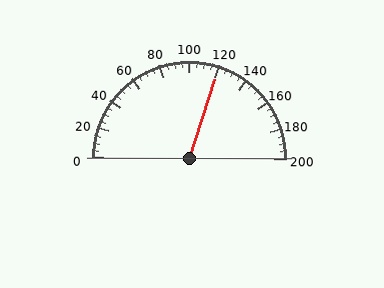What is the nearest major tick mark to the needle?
The nearest major tick mark is 120.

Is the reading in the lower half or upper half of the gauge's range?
The reading is in the upper half of the range (0 to 200).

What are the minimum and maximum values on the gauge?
The gauge ranges from 0 to 200.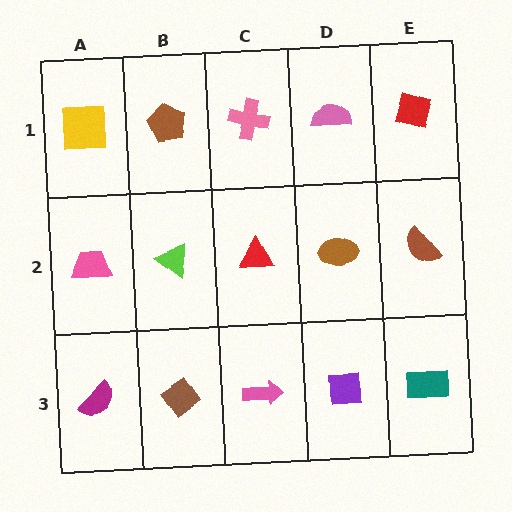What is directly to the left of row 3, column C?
A brown diamond.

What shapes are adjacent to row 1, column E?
A brown semicircle (row 2, column E), a pink semicircle (row 1, column D).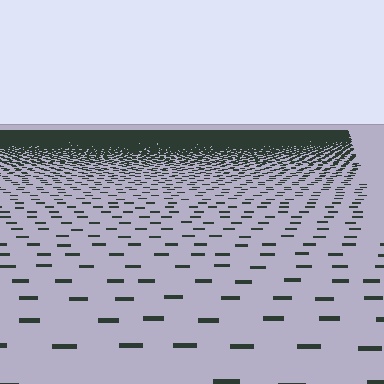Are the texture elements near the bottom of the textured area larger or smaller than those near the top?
Larger. Near the bottom, elements are closer to the viewer and appear at a bigger on-screen size.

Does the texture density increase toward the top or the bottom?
Density increases toward the top.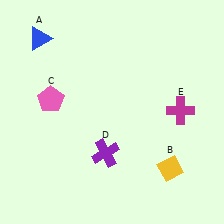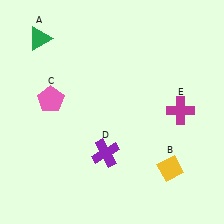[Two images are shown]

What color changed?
The triangle (A) changed from blue in Image 1 to green in Image 2.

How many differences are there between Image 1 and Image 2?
There is 1 difference between the two images.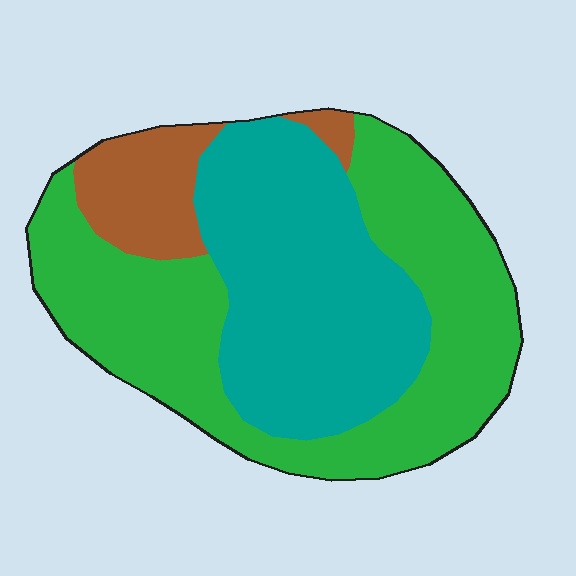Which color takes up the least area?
Brown, at roughly 10%.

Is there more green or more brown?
Green.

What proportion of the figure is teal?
Teal covers around 40% of the figure.